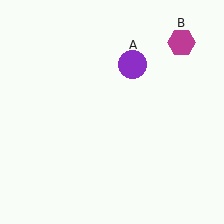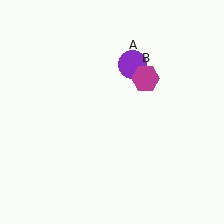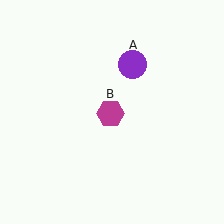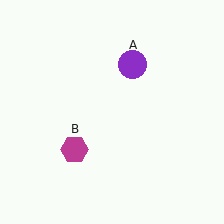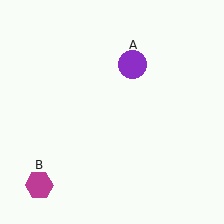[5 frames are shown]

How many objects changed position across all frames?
1 object changed position: magenta hexagon (object B).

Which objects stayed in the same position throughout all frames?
Purple circle (object A) remained stationary.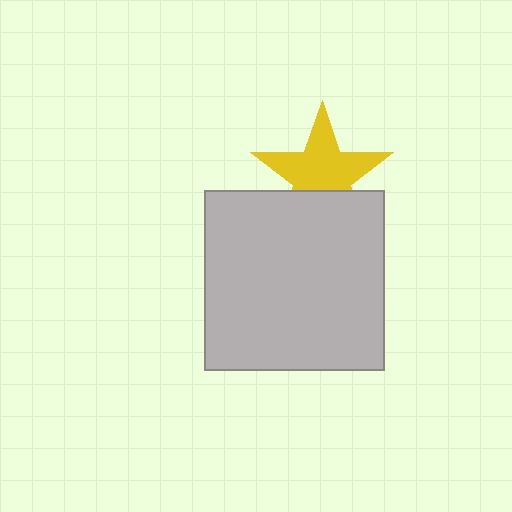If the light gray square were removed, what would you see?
You would see the complete yellow star.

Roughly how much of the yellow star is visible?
Most of it is visible (roughly 68%).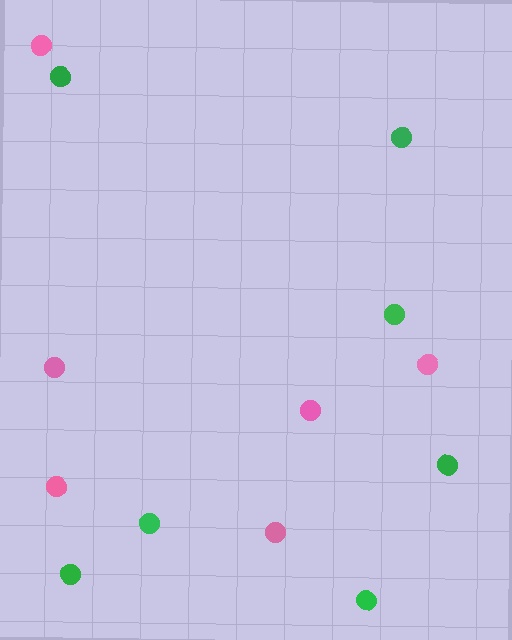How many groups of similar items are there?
There are 2 groups: one group of pink circles (6) and one group of green circles (7).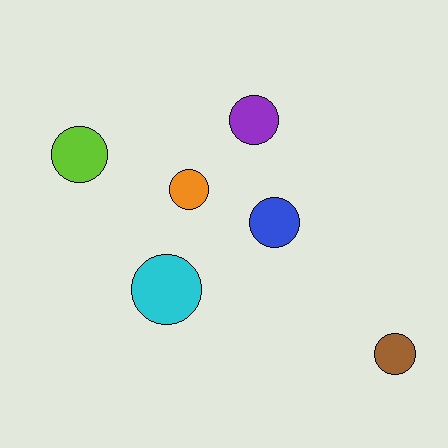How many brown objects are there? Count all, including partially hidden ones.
There is 1 brown object.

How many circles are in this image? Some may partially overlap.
There are 6 circles.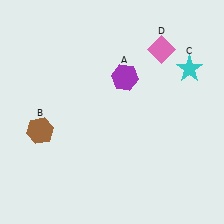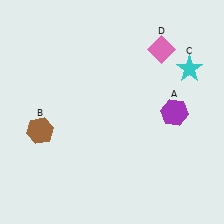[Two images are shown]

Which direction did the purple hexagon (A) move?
The purple hexagon (A) moved right.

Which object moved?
The purple hexagon (A) moved right.